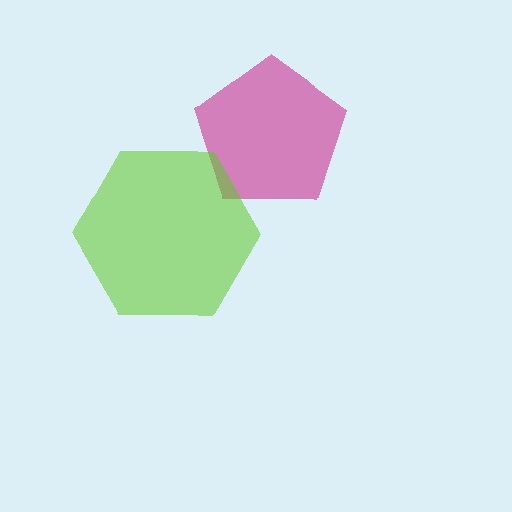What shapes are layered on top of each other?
The layered shapes are: a magenta pentagon, a lime hexagon.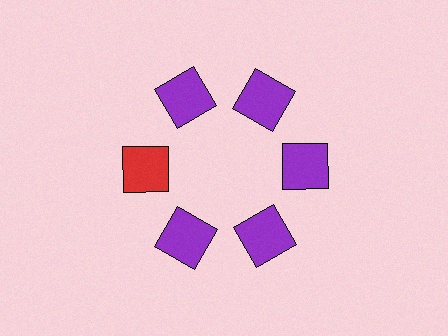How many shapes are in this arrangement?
There are 6 shapes arranged in a ring pattern.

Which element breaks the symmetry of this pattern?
The red square at roughly the 9 o'clock position breaks the symmetry. All other shapes are purple squares.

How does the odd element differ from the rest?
It has a different color: red instead of purple.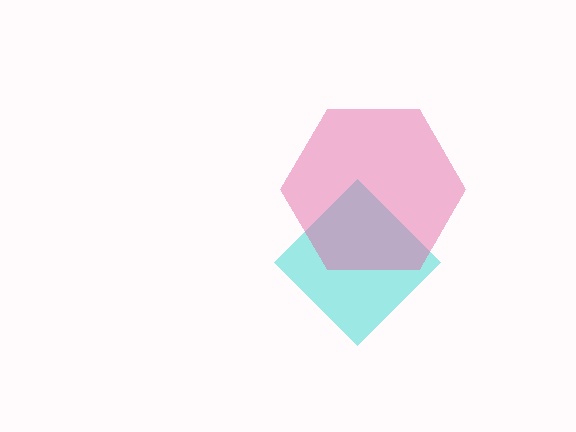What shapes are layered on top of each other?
The layered shapes are: a cyan diamond, a pink hexagon.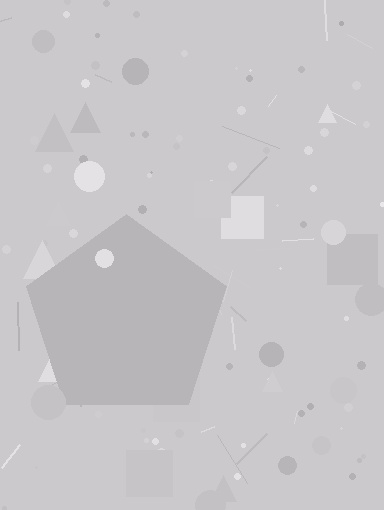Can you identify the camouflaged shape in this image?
The camouflaged shape is a pentagon.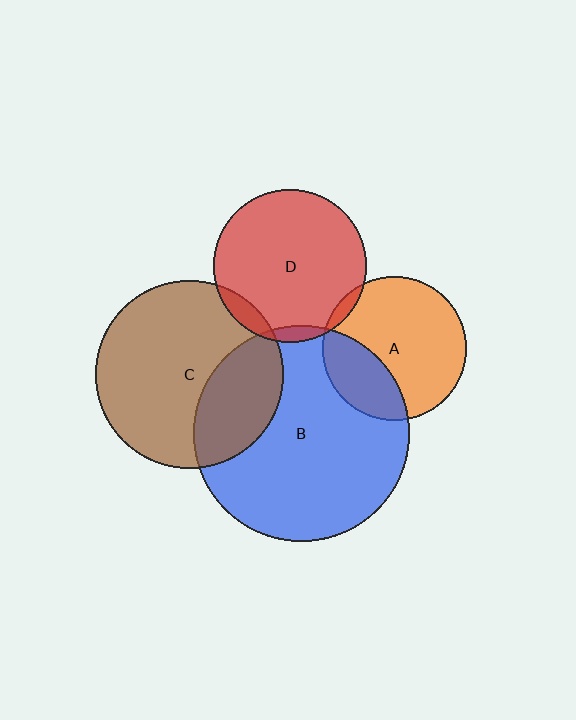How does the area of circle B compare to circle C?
Approximately 1.3 times.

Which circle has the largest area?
Circle B (blue).